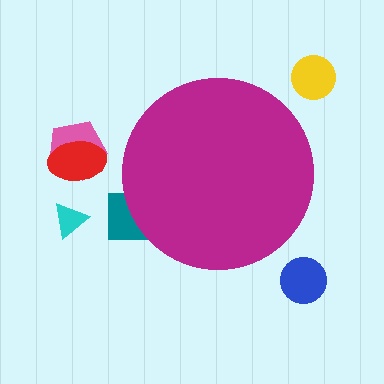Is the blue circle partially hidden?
No, the blue circle is fully visible.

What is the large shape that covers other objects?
A magenta circle.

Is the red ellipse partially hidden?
No, the red ellipse is fully visible.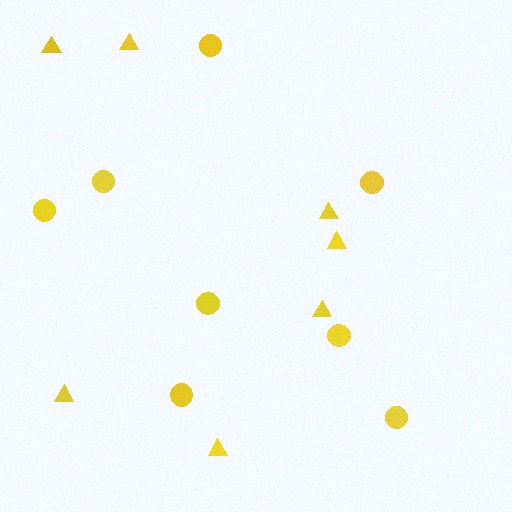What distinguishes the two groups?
There are 2 groups: one group of triangles (7) and one group of circles (8).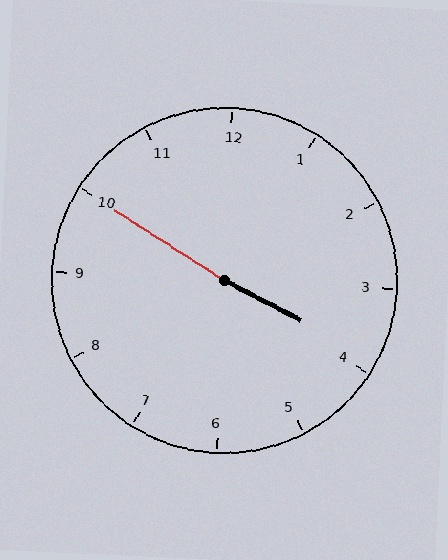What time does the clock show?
3:50.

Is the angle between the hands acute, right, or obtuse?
It is obtuse.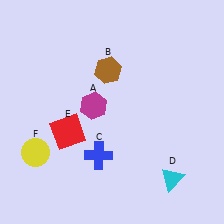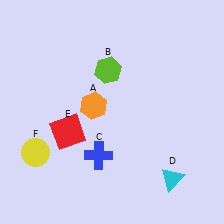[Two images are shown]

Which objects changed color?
A changed from magenta to orange. B changed from brown to lime.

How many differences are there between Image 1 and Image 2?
There are 2 differences between the two images.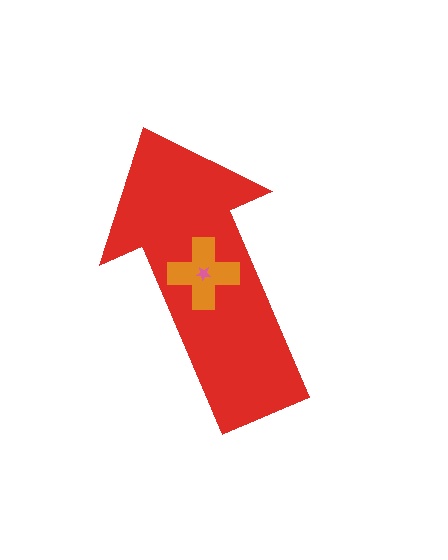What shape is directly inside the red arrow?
The orange cross.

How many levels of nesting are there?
3.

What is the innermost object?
The pink star.